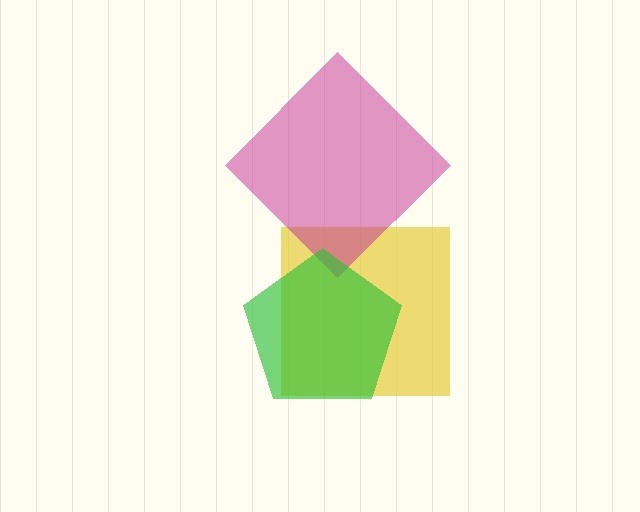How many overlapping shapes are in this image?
There are 3 overlapping shapes in the image.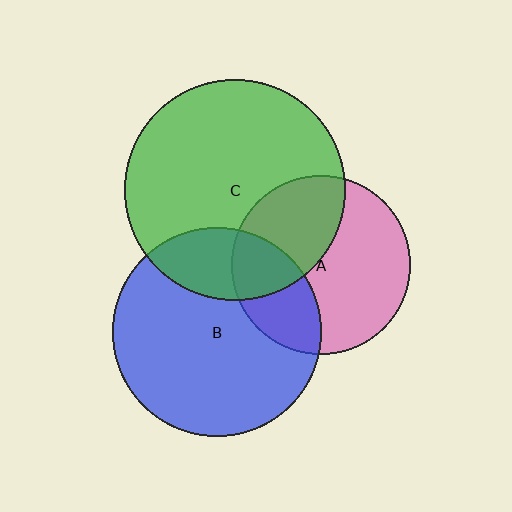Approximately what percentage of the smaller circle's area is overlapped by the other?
Approximately 25%.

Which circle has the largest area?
Circle C (green).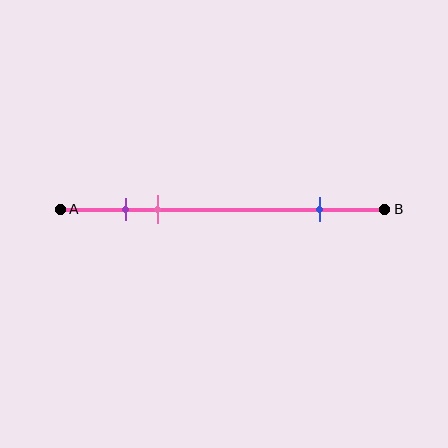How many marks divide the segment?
There are 3 marks dividing the segment.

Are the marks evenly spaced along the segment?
No, the marks are not evenly spaced.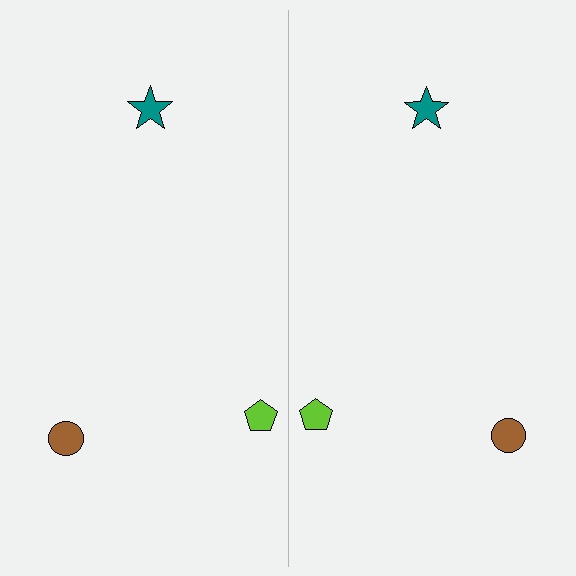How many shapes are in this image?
There are 6 shapes in this image.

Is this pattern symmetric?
Yes, this pattern has bilateral (reflection) symmetry.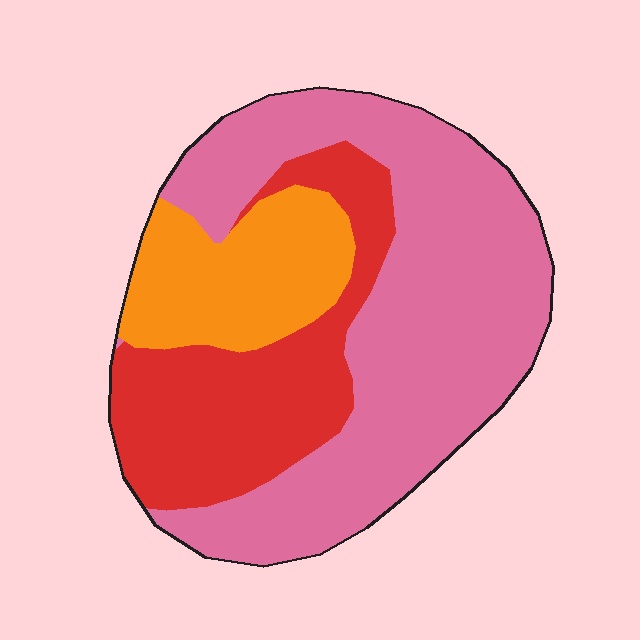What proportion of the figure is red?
Red takes up about one quarter (1/4) of the figure.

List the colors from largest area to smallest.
From largest to smallest: pink, red, orange.